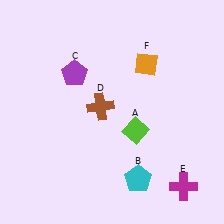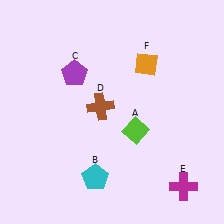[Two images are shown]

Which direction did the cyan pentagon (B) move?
The cyan pentagon (B) moved left.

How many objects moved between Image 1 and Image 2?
1 object moved between the two images.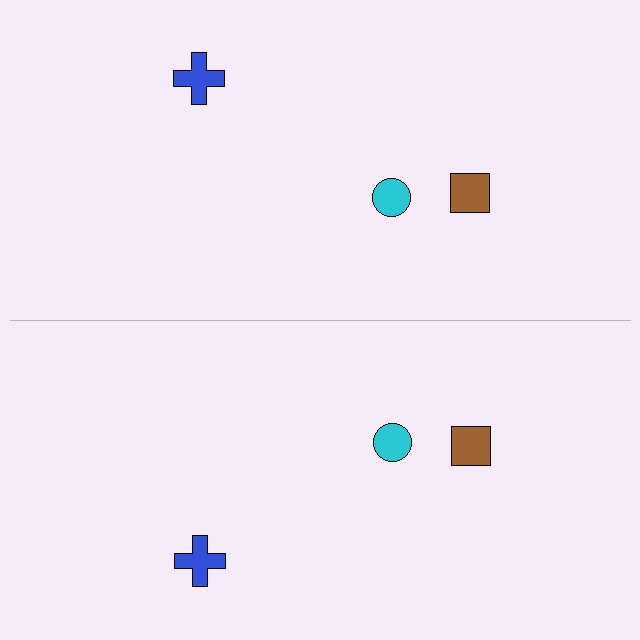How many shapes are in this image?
There are 6 shapes in this image.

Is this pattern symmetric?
Yes, this pattern has bilateral (reflection) symmetry.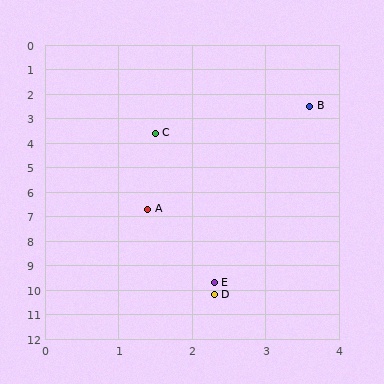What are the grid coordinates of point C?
Point C is at approximately (1.5, 3.6).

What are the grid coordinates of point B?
Point B is at approximately (3.6, 2.5).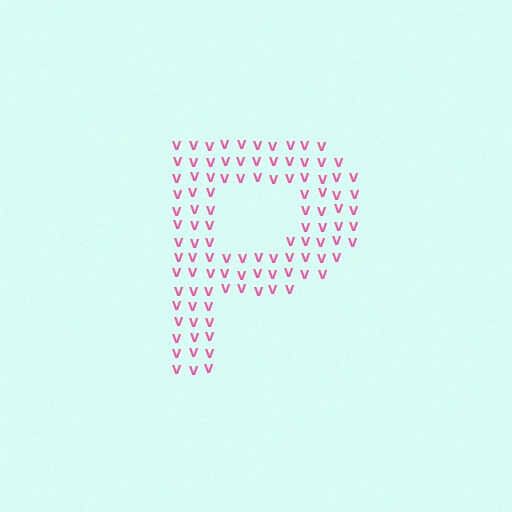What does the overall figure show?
The overall figure shows the letter P.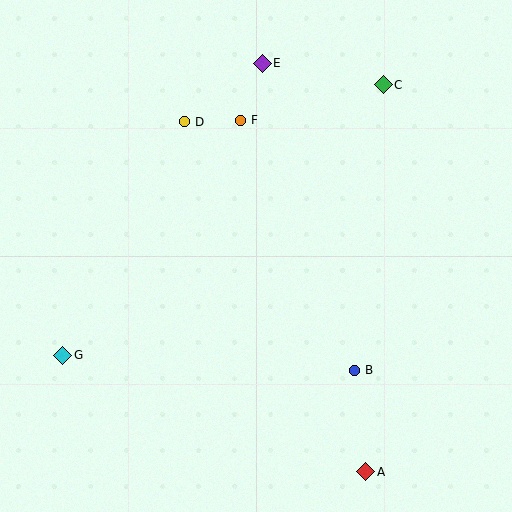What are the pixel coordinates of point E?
Point E is at (262, 63).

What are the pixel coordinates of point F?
Point F is at (240, 120).